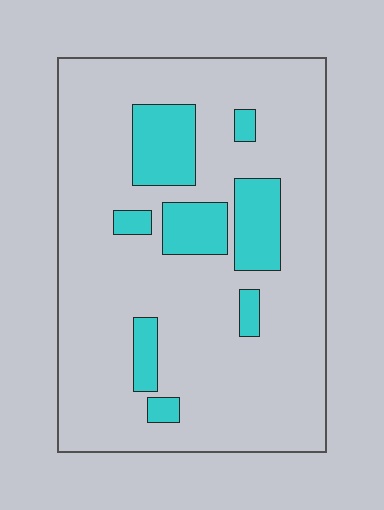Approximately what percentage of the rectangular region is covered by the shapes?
Approximately 15%.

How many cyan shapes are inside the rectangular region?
8.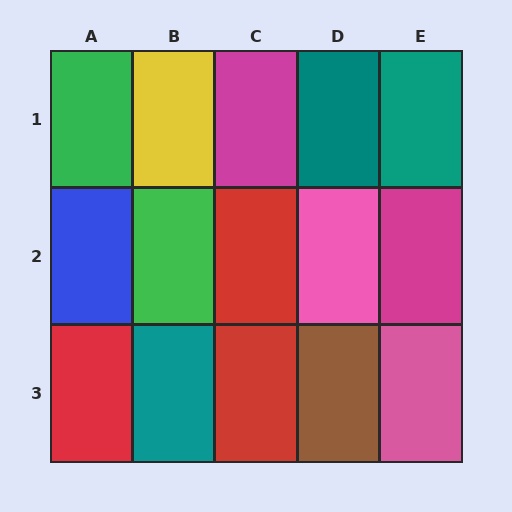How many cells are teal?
3 cells are teal.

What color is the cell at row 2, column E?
Magenta.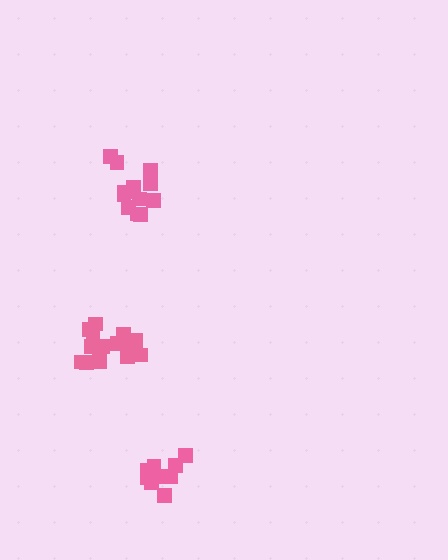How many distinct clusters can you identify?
There are 3 distinct clusters.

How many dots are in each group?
Group 1: 12 dots, Group 2: 14 dots, Group 3: 9 dots (35 total).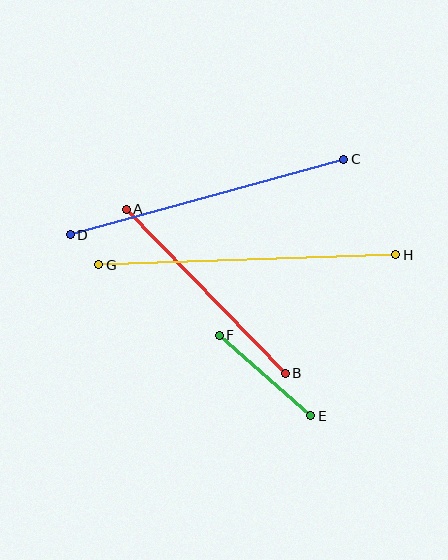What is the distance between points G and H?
The distance is approximately 297 pixels.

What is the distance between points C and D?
The distance is approximately 284 pixels.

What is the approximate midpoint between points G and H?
The midpoint is at approximately (247, 260) pixels.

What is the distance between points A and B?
The distance is approximately 229 pixels.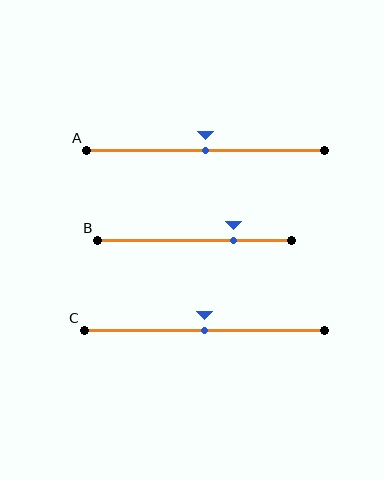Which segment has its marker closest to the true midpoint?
Segment A has its marker closest to the true midpoint.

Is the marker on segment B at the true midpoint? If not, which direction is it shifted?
No, the marker on segment B is shifted to the right by about 20% of the segment length.